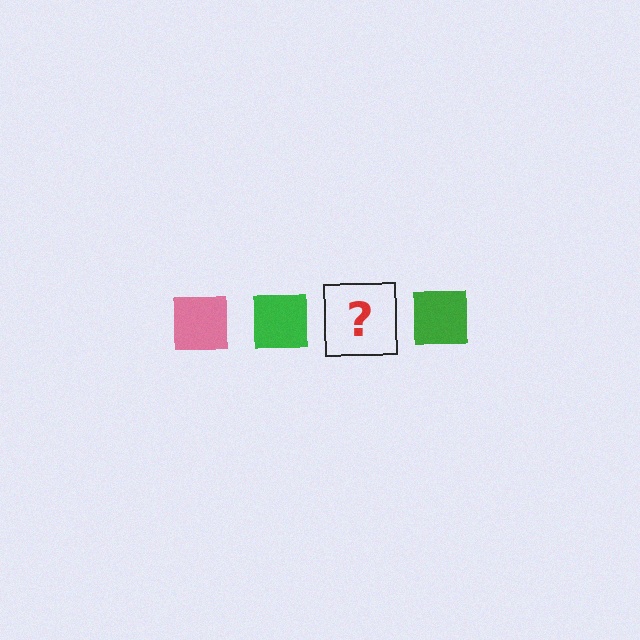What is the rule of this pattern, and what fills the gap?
The rule is that the pattern cycles through pink, green squares. The gap should be filled with a pink square.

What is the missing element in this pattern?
The missing element is a pink square.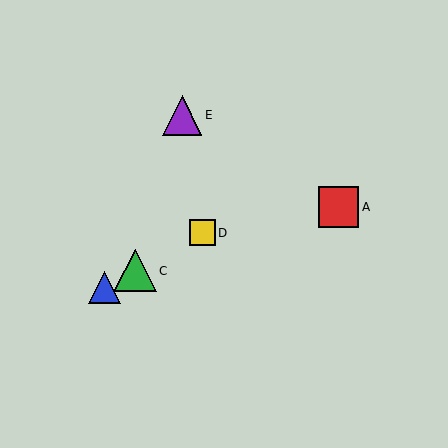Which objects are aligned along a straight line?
Objects B, C, D are aligned along a straight line.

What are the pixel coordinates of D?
Object D is at (202, 233).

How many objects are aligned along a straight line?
3 objects (B, C, D) are aligned along a straight line.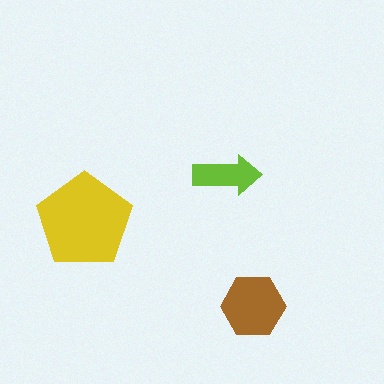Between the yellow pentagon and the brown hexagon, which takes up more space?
The yellow pentagon.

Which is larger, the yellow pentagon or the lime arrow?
The yellow pentagon.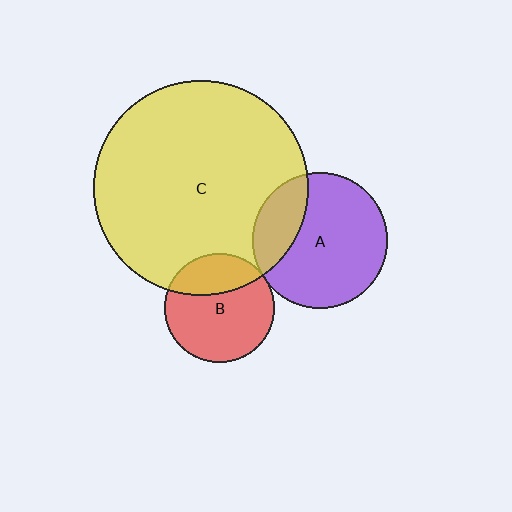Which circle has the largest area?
Circle C (yellow).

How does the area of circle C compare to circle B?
Approximately 3.8 times.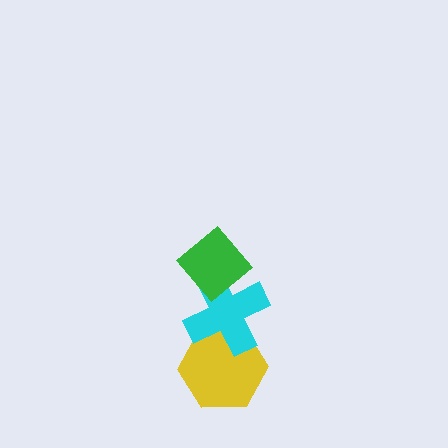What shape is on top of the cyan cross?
The green diamond is on top of the cyan cross.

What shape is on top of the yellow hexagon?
The cyan cross is on top of the yellow hexagon.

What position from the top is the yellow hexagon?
The yellow hexagon is 3rd from the top.